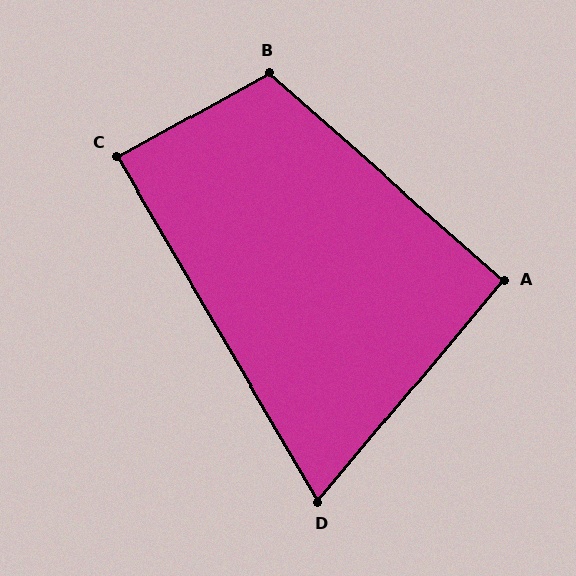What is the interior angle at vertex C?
Approximately 89 degrees (approximately right).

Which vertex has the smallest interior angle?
D, at approximately 70 degrees.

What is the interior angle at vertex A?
Approximately 91 degrees (approximately right).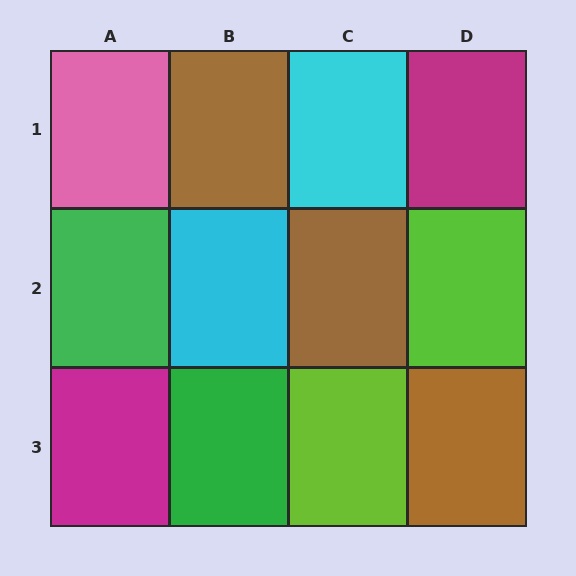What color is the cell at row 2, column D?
Lime.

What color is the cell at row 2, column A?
Green.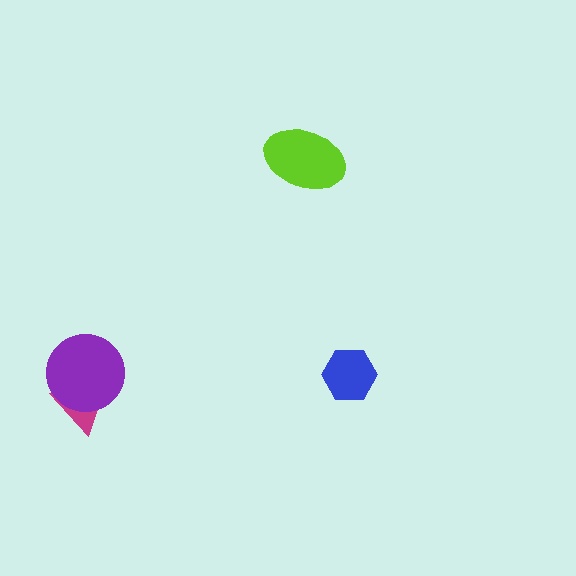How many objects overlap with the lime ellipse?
0 objects overlap with the lime ellipse.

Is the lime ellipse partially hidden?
No, no other shape covers it.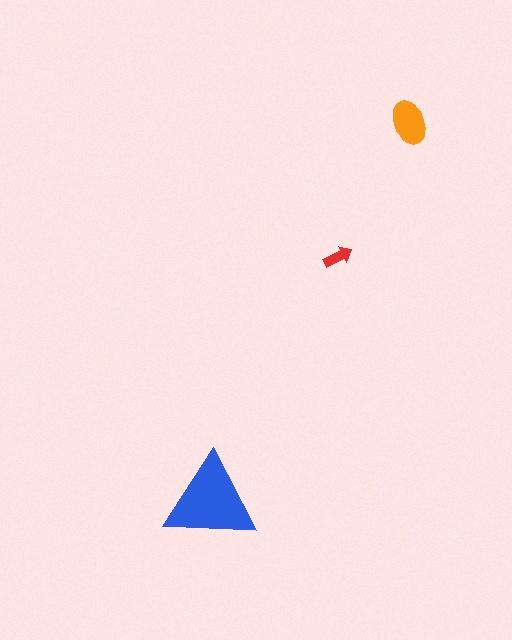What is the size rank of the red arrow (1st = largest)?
3rd.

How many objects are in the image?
There are 3 objects in the image.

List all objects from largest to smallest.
The blue triangle, the orange ellipse, the red arrow.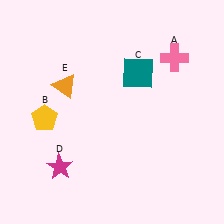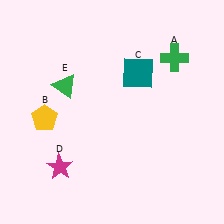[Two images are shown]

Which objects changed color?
A changed from pink to green. E changed from orange to green.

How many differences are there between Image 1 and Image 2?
There are 2 differences between the two images.